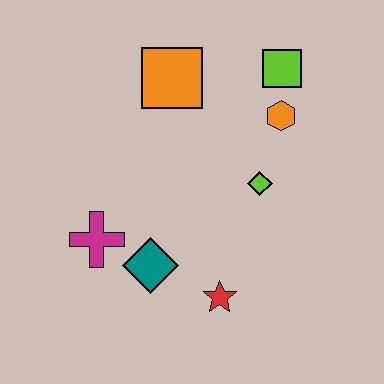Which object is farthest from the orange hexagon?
The magenta cross is farthest from the orange hexagon.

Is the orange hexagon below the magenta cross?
No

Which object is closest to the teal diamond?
The magenta cross is closest to the teal diamond.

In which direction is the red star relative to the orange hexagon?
The red star is below the orange hexagon.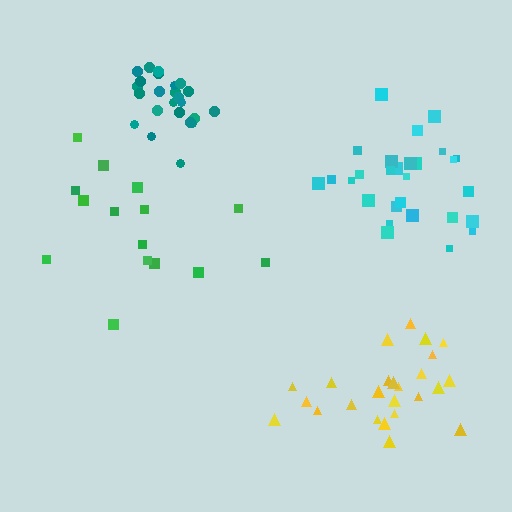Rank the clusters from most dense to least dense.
teal, yellow, cyan, green.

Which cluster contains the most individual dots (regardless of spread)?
Cyan (28).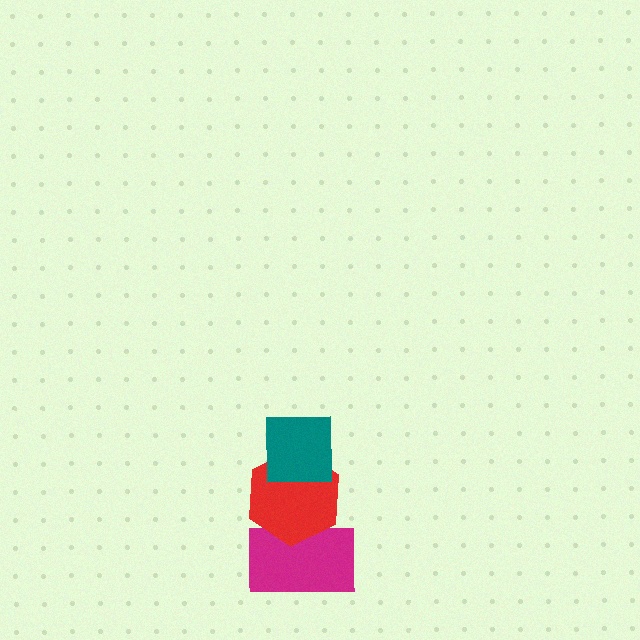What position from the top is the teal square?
The teal square is 1st from the top.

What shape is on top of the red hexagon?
The teal square is on top of the red hexagon.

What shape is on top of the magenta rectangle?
The red hexagon is on top of the magenta rectangle.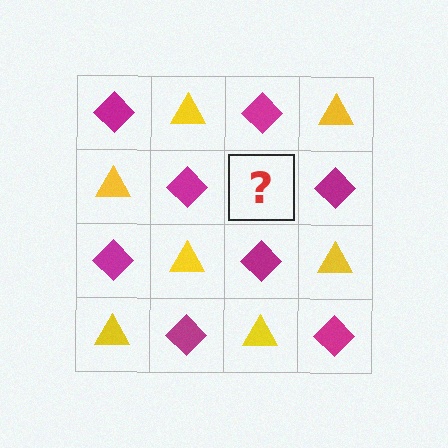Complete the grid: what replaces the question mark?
The question mark should be replaced with a yellow triangle.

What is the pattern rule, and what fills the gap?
The rule is that it alternates magenta diamond and yellow triangle in a checkerboard pattern. The gap should be filled with a yellow triangle.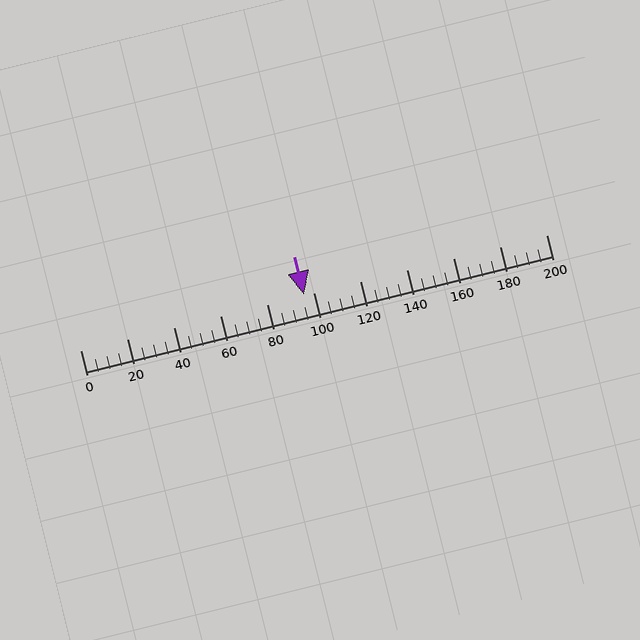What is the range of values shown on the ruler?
The ruler shows values from 0 to 200.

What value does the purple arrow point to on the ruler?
The purple arrow points to approximately 96.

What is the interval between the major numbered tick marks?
The major tick marks are spaced 20 units apart.